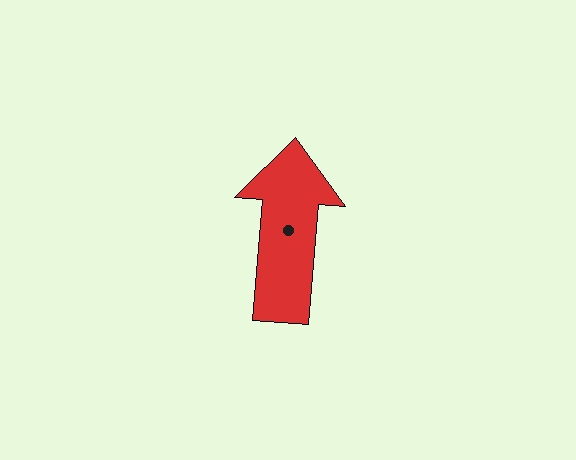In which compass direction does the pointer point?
North.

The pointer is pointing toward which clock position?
Roughly 12 o'clock.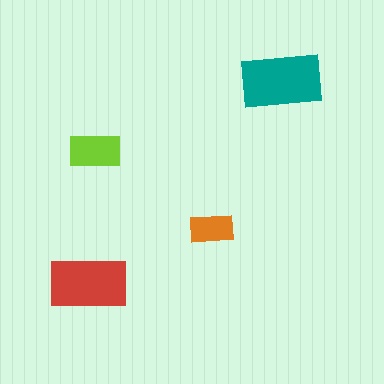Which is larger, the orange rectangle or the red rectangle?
The red one.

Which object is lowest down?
The red rectangle is bottommost.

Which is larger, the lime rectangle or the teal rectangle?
The teal one.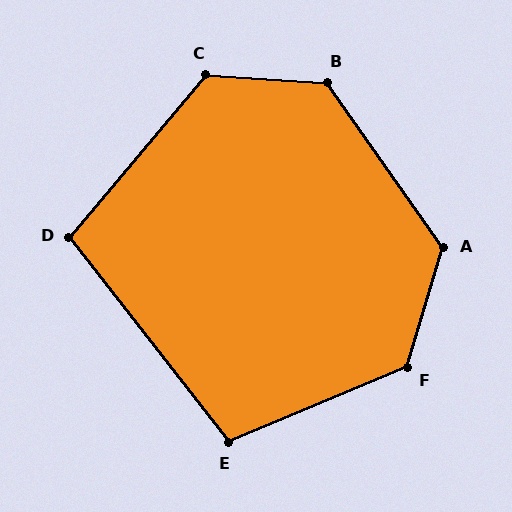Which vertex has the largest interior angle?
F, at approximately 130 degrees.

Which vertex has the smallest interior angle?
D, at approximately 102 degrees.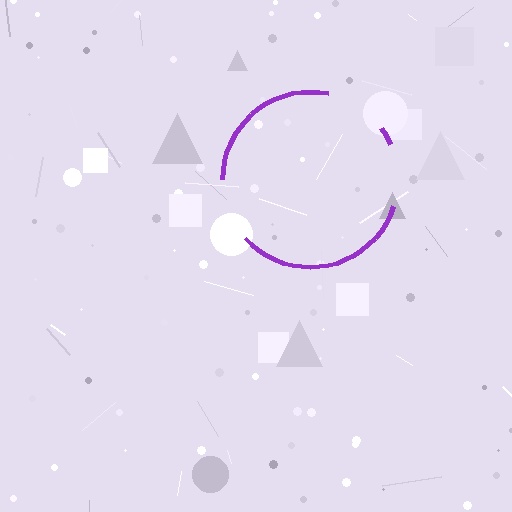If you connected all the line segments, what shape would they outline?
They would outline a circle.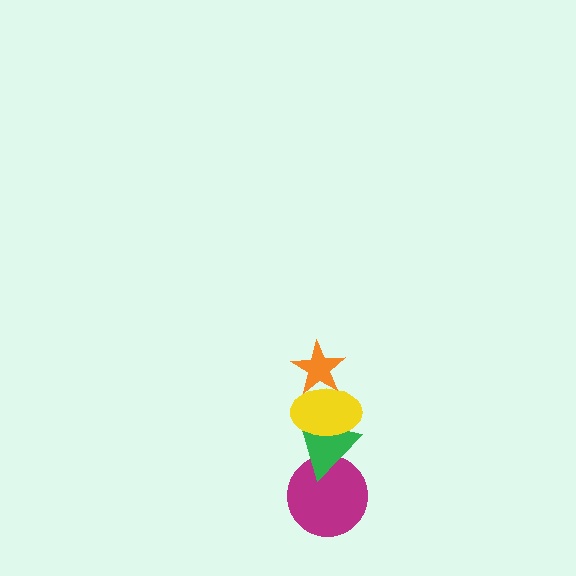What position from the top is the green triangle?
The green triangle is 3rd from the top.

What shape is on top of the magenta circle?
The green triangle is on top of the magenta circle.